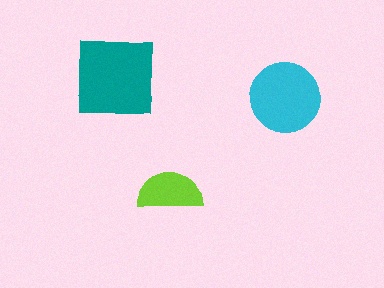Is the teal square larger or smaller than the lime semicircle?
Larger.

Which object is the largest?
The teal square.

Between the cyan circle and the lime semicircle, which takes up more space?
The cyan circle.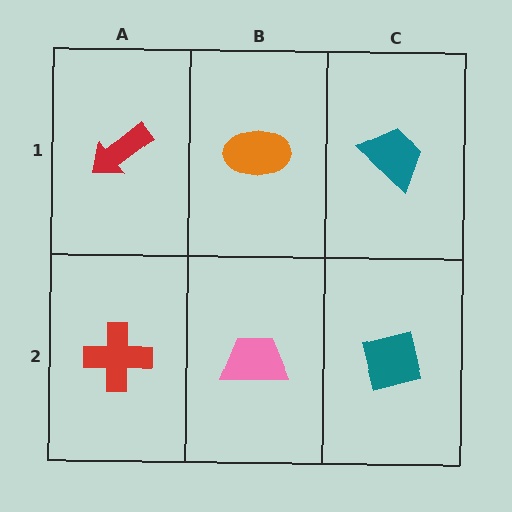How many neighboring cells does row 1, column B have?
3.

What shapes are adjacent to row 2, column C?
A teal trapezoid (row 1, column C), a pink trapezoid (row 2, column B).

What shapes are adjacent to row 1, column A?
A red cross (row 2, column A), an orange ellipse (row 1, column B).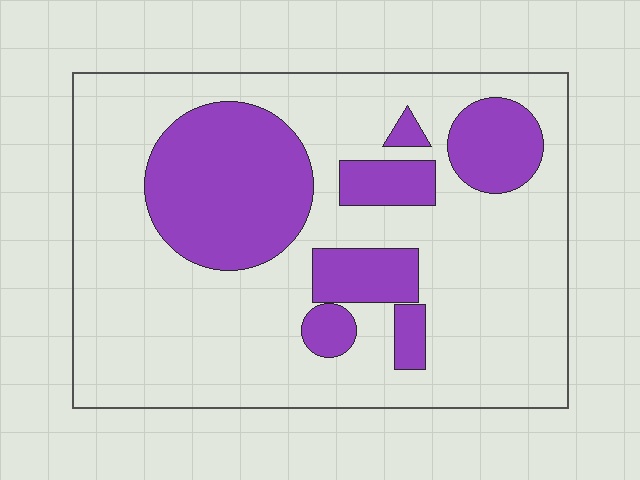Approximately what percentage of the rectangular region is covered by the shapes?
Approximately 25%.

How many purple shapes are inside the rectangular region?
7.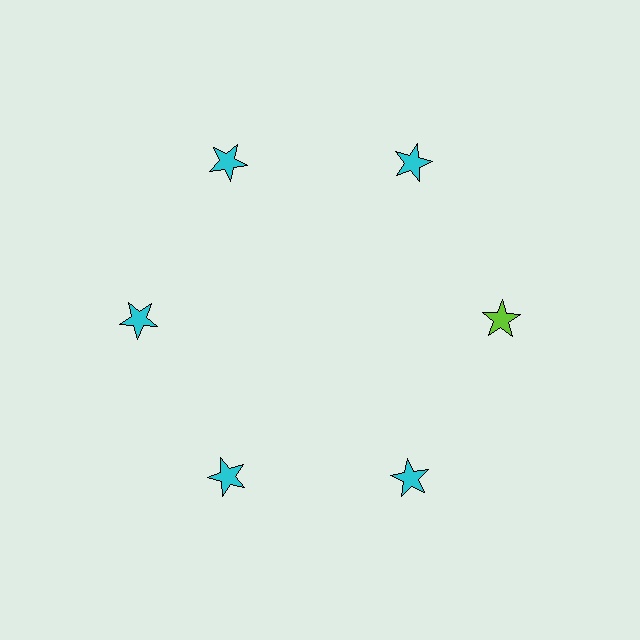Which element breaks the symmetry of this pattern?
The lime star at roughly the 3 o'clock position breaks the symmetry. All other shapes are cyan stars.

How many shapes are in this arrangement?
There are 6 shapes arranged in a ring pattern.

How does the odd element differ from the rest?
It has a different color: lime instead of cyan.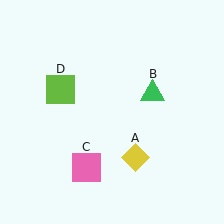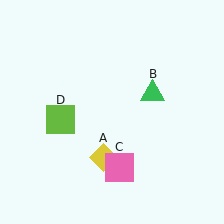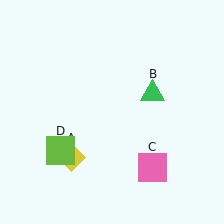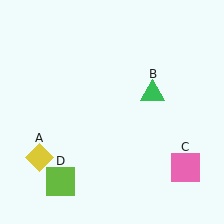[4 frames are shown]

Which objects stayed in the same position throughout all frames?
Green triangle (object B) remained stationary.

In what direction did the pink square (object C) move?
The pink square (object C) moved right.